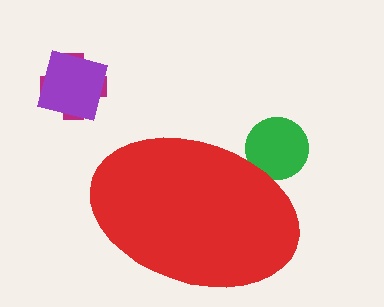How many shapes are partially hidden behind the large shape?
1 shape is partially hidden.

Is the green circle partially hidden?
Yes, the green circle is partially hidden behind the red ellipse.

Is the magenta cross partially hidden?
No, the magenta cross is fully visible.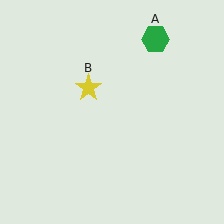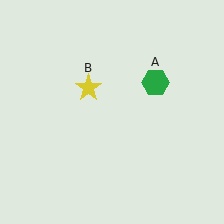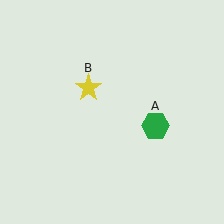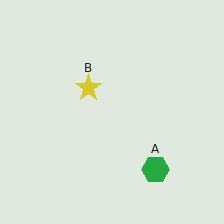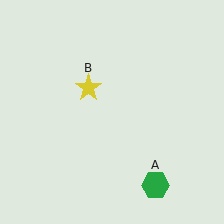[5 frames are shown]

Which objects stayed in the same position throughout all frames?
Yellow star (object B) remained stationary.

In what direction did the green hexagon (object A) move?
The green hexagon (object A) moved down.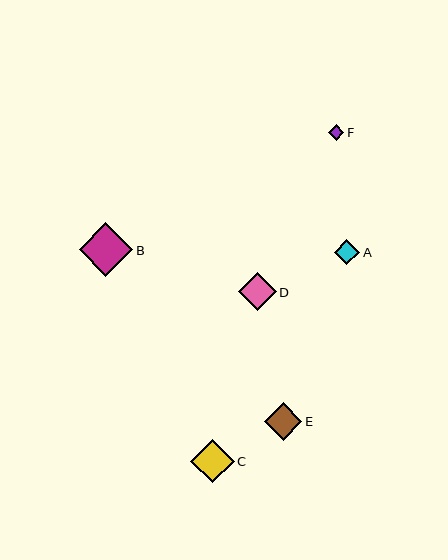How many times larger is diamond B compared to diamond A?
Diamond B is approximately 2.1 times the size of diamond A.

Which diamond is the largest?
Diamond B is the largest with a size of approximately 54 pixels.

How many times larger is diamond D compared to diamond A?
Diamond D is approximately 1.5 times the size of diamond A.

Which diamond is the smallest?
Diamond F is the smallest with a size of approximately 15 pixels.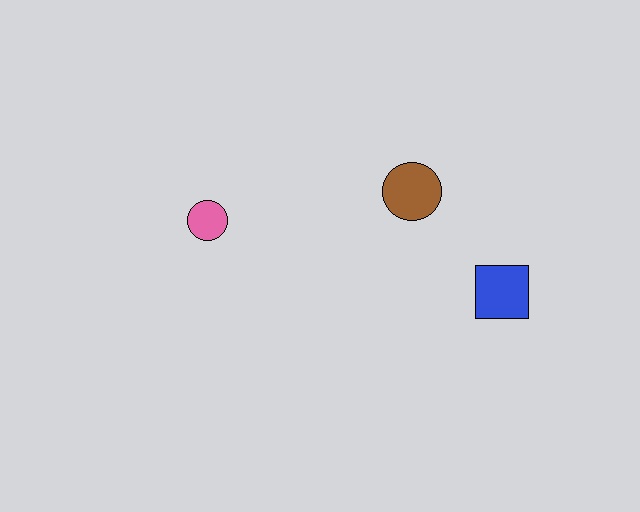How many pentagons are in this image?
There are no pentagons.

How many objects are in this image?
There are 3 objects.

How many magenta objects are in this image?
There are no magenta objects.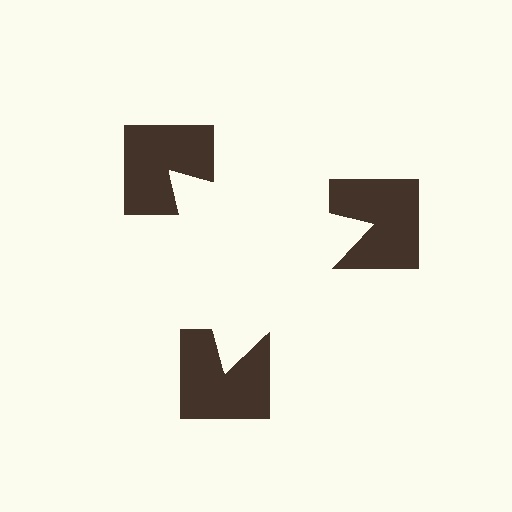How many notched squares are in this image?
There are 3 — one at each vertex of the illusory triangle.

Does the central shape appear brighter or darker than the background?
It typically appears slightly brighter than the background, even though no actual brightness change is drawn.